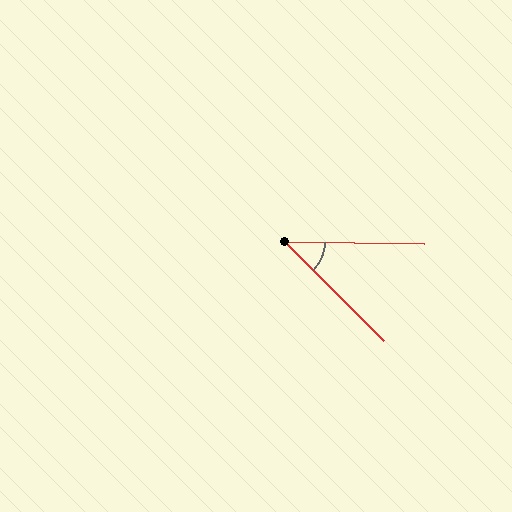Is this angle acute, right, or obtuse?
It is acute.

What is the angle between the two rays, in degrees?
Approximately 44 degrees.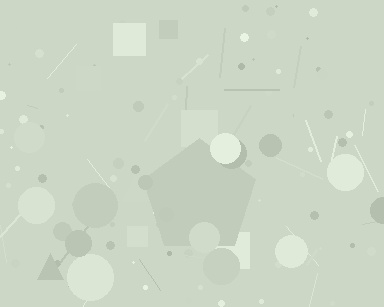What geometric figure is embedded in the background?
A pentagon is embedded in the background.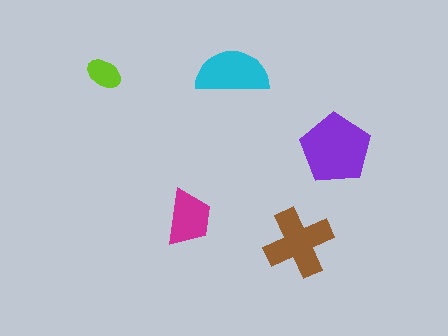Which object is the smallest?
The lime ellipse.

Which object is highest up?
The cyan semicircle is topmost.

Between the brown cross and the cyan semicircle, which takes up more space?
The brown cross.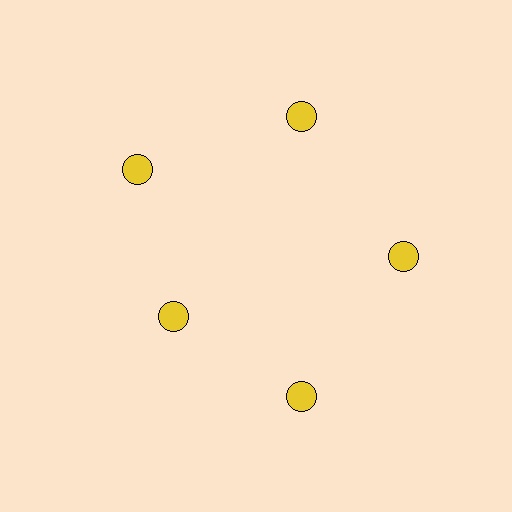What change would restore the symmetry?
The symmetry would be restored by moving it outward, back onto the ring so that all 5 circles sit at equal angles and equal distance from the center.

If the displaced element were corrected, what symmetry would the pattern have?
It would have 5-fold rotational symmetry — the pattern would map onto itself every 72 degrees.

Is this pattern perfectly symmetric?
No. The 5 yellow circles are arranged in a ring, but one element near the 8 o'clock position is pulled inward toward the center, breaking the 5-fold rotational symmetry.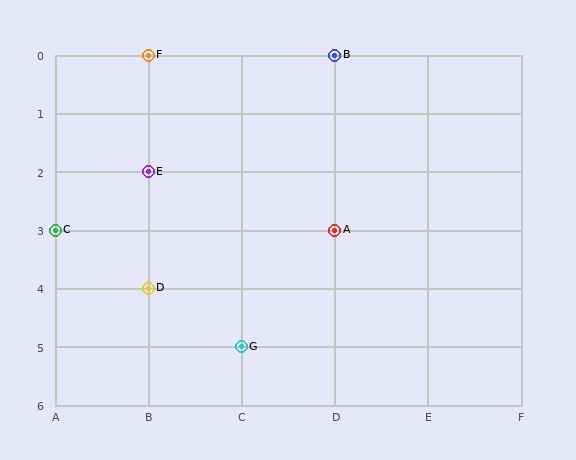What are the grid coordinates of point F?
Point F is at grid coordinates (B, 0).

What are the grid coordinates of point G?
Point G is at grid coordinates (C, 5).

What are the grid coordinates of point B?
Point B is at grid coordinates (D, 0).